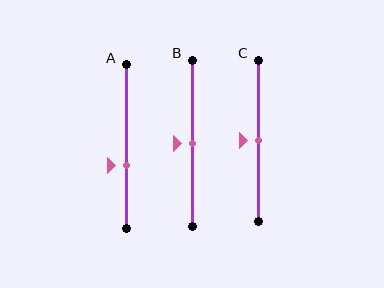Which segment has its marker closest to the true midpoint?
Segment B has its marker closest to the true midpoint.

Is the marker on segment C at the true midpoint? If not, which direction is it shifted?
Yes, the marker on segment C is at the true midpoint.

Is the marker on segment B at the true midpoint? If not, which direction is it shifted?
Yes, the marker on segment B is at the true midpoint.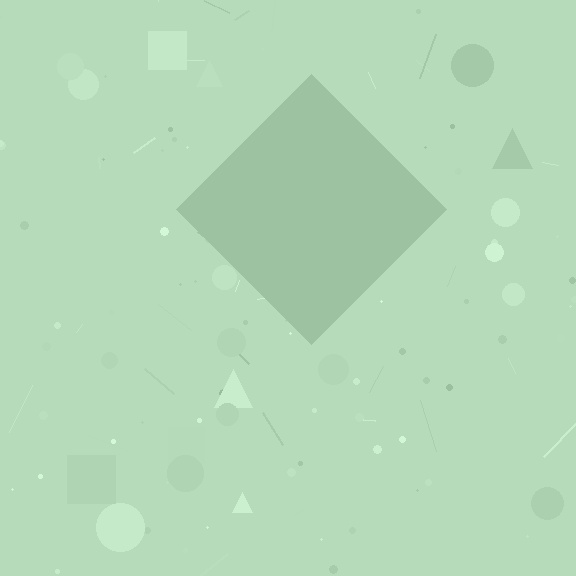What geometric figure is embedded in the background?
A diamond is embedded in the background.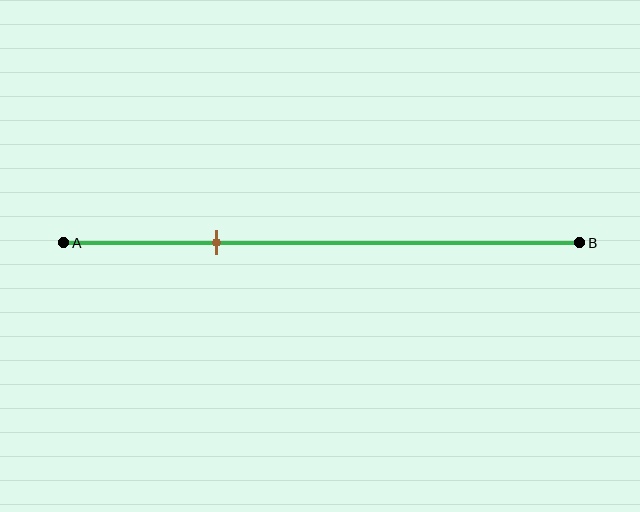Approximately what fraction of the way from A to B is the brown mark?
The brown mark is approximately 30% of the way from A to B.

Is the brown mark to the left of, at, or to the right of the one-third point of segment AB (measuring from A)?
The brown mark is to the left of the one-third point of segment AB.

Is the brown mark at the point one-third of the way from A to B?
No, the mark is at about 30% from A, not at the 33% one-third point.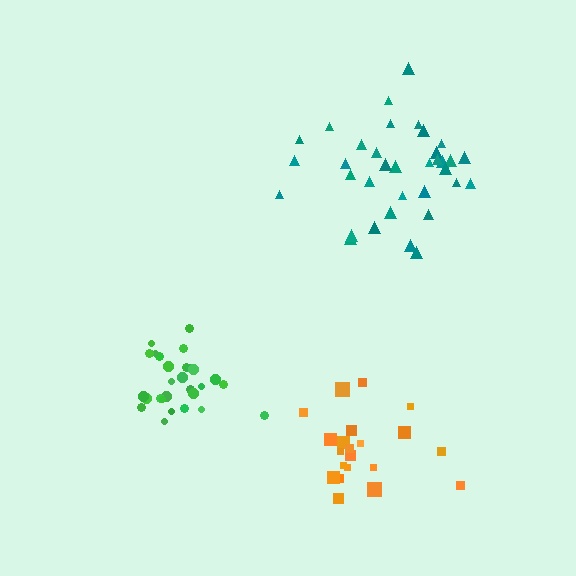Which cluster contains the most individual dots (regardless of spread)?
Teal (35).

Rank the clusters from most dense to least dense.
green, teal, orange.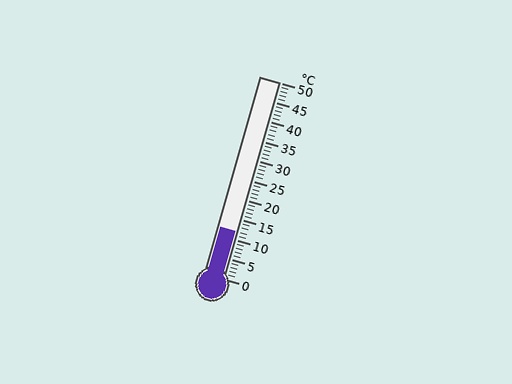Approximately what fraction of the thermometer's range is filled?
The thermometer is filled to approximately 25% of its range.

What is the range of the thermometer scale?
The thermometer scale ranges from 0°C to 50°C.